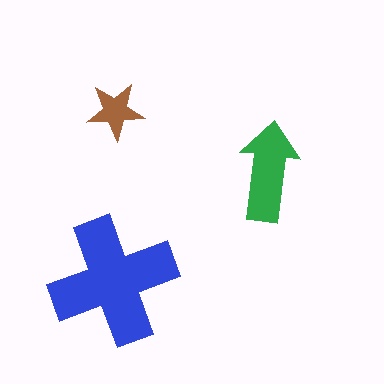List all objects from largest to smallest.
The blue cross, the green arrow, the brown star.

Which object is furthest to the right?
The green arrow is rightmost.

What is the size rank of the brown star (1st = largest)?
3rd.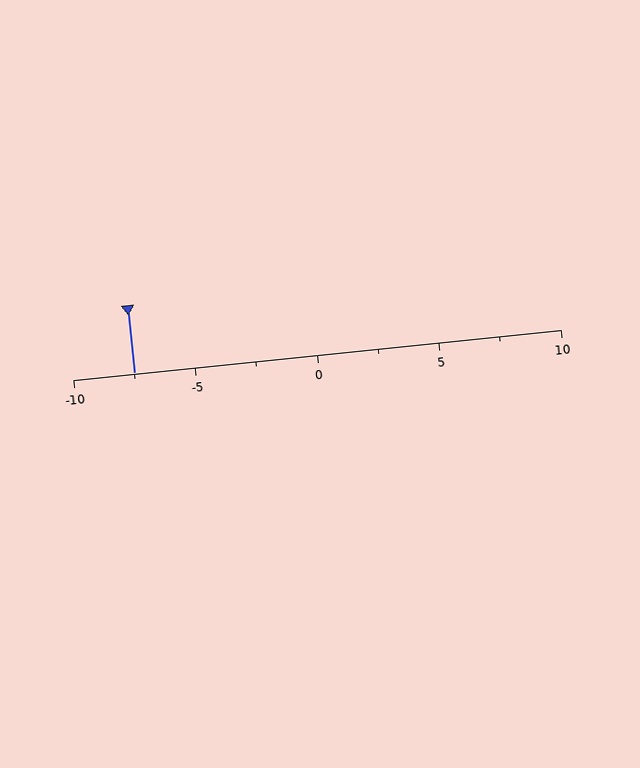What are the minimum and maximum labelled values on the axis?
The axis runs from -10 to 10.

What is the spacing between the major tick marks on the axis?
The major ticks are spaced 5 apart.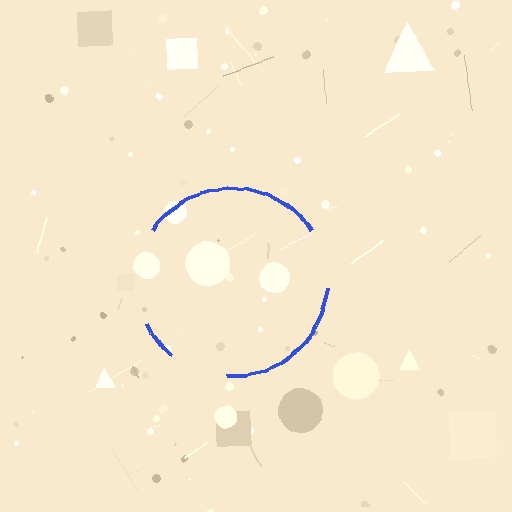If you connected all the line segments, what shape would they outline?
They would outline a circle.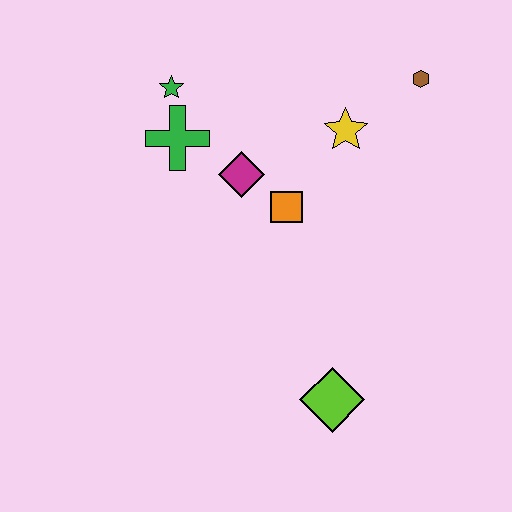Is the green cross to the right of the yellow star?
No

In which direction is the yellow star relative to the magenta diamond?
The yellow star is to the right of the magenta diamond.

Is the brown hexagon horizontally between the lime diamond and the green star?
No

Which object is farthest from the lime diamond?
The green star is farthest from the lime diamond.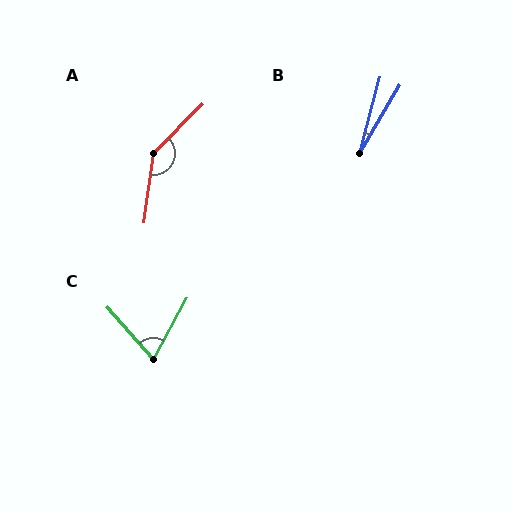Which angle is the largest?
A, at approximately 143 degrees.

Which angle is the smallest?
B, at approximately 16 degrees.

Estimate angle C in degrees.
Approximately 70 degrees.